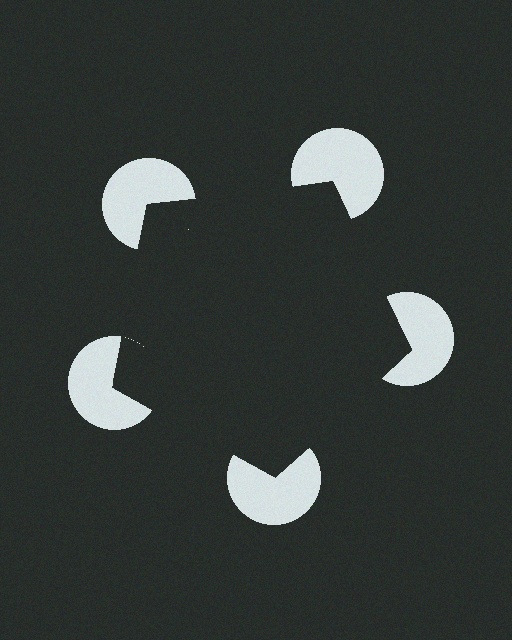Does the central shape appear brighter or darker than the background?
It typically appears slightly darker than the background, even though no actual brightness change is drawn.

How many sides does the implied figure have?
5 sides.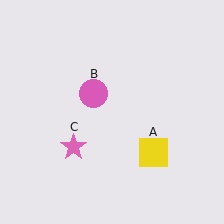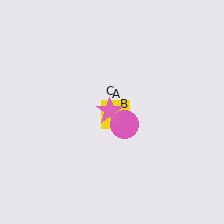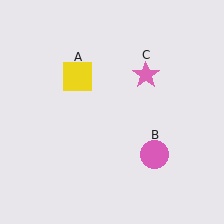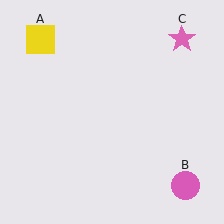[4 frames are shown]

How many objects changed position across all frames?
3 objects changed position: yellow square (object A), pink circle (object B), pink star (object C).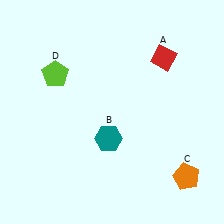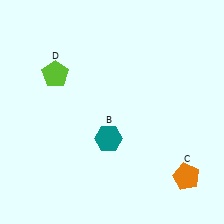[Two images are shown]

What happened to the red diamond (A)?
The red diamond (A) was removed in Image 2. It was in the top-right area of Image 1.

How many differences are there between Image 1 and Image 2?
There is 1 difference between the two images.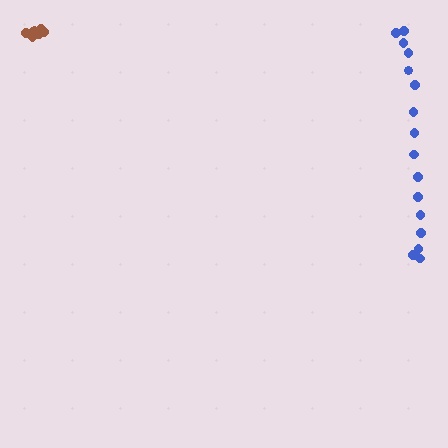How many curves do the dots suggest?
There are 2 distinct paths.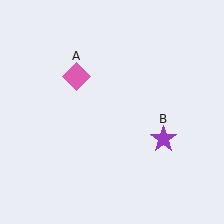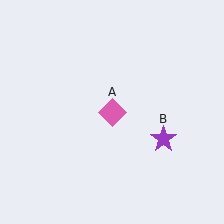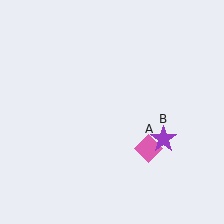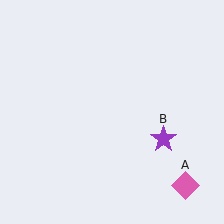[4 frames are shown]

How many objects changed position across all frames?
1 object changed position: pink diamond (object A).